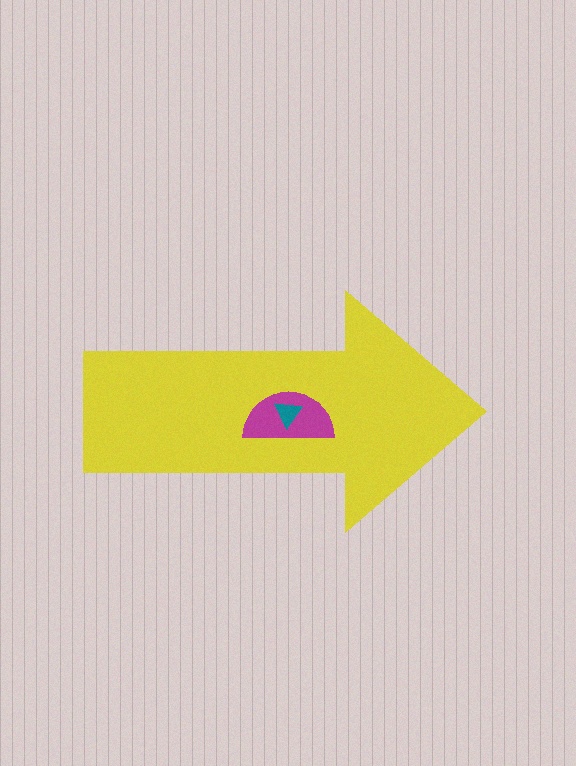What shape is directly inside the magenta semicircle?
The teal triangle.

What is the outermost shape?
The yellow arrow.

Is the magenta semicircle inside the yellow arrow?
Yes.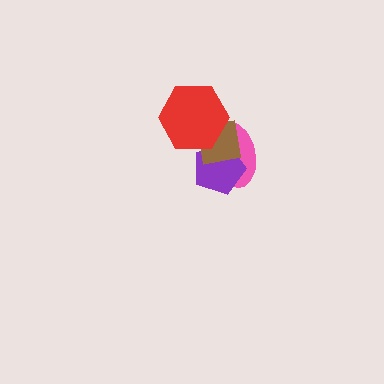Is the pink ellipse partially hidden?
Yes, it is partially covered by another shape.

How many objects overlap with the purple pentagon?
2 objects overlap with the purple pentagon.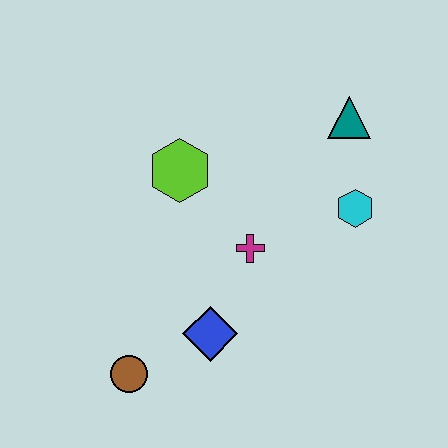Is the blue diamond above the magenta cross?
No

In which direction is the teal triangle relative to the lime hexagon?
The teal triangle is to the right of the lime hexagon.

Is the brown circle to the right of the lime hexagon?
No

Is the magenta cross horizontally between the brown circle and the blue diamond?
No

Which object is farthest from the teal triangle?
The brown circle is farthest from the teal triangle.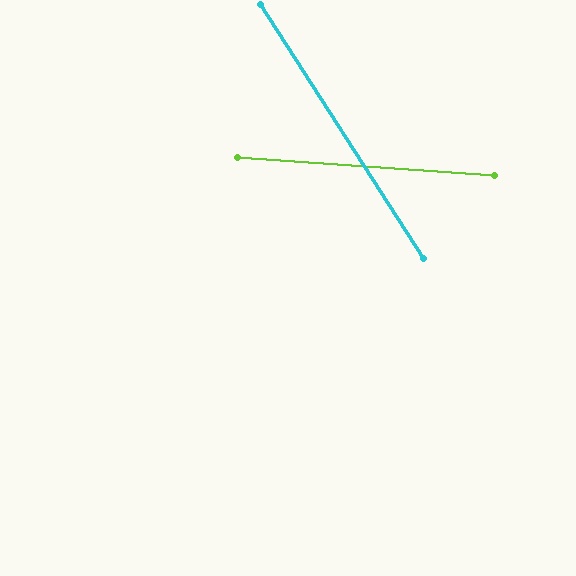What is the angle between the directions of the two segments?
Approximately 53 degrees.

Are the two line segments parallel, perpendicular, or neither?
Neither parallel nor perpendicular — they differ by about 53°.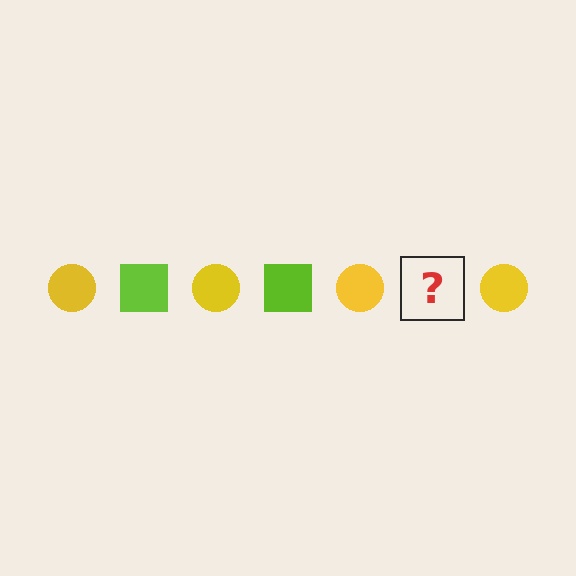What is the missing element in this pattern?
The missing element is a lime square.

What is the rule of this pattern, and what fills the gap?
The rule is that the pattern alternates between yellow circle and lime square. The gap should be filled with a lime square.